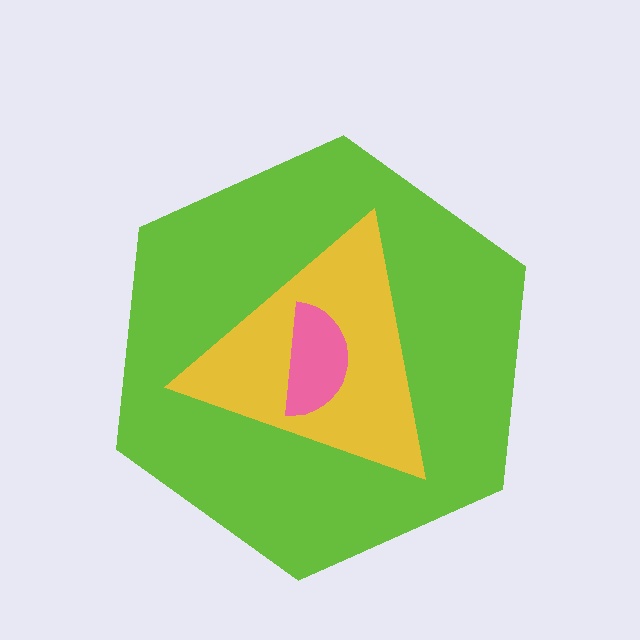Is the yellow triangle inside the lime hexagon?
Yes.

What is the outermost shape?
The lime hexagon.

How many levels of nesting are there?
3.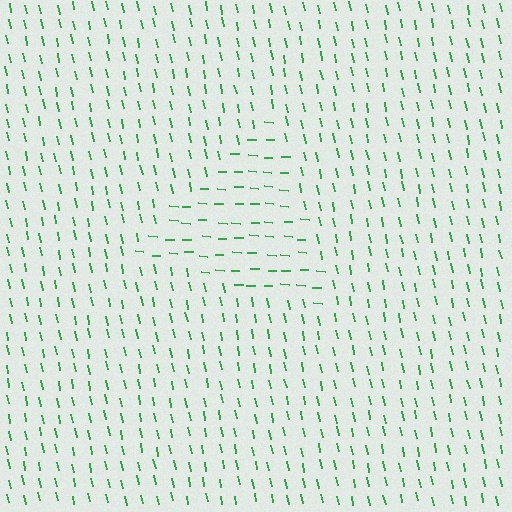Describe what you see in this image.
The image is filled with small green line segments. A triangle region in the image has lines oriented differently from the surrounding lines, creating a visible texture boundary.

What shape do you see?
I see a triangle.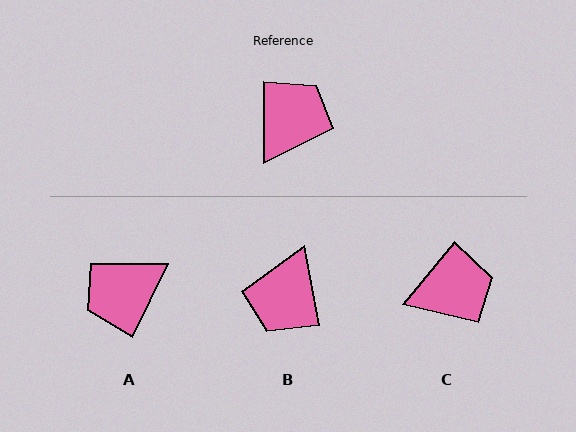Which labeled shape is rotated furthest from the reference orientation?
B, about 170 degrees away.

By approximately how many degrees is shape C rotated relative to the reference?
Approximately 40 degrees clockwise.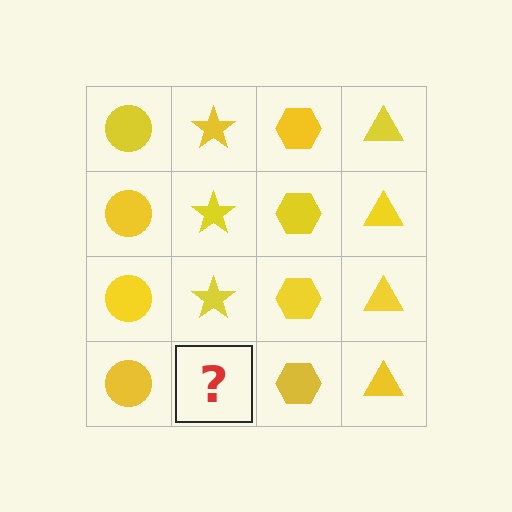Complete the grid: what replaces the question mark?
The question mark should be replaced with a yellow star.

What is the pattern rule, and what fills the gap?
The rule is that each column has a consistent shape. The gap should be filled with a yellow star.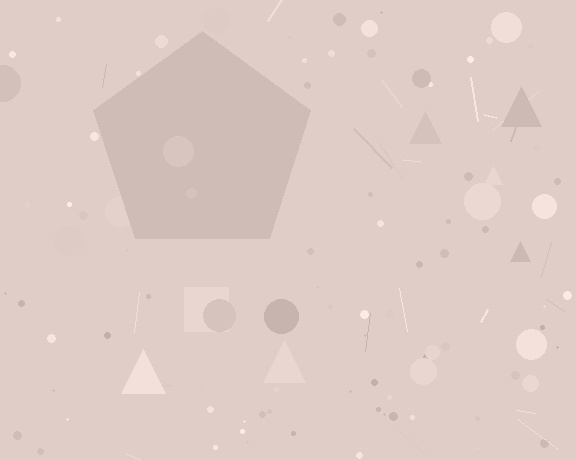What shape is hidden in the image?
A pentagon is hidden in the image.